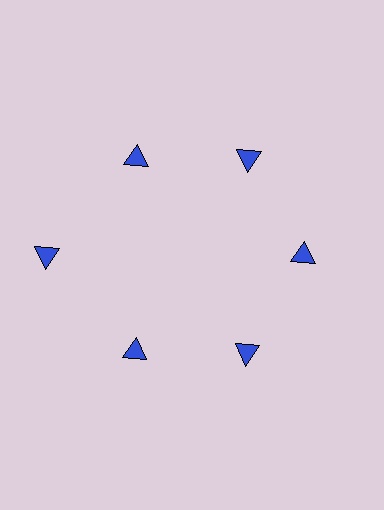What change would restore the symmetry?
The symmetry would be restored by moving it inward, back onto the ring so that all 6 triangles sit at equal angles and equal distance from the center.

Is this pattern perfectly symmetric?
No. The 6 blue triangles are arranged in a ring, but one element near the 9 o'clock position is pushed outward from the center, breaking the 6-fold rotational symmetry.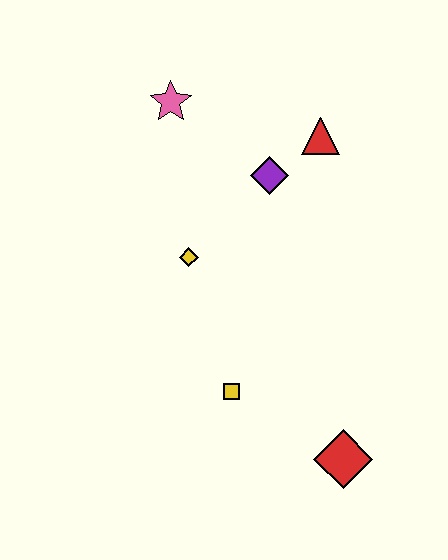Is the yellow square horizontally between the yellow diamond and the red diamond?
Yes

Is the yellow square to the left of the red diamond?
Yes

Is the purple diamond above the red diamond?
Yes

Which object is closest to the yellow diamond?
The purple diamond is closest to the yellow diamond.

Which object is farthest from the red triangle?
The red diamond is farthest from the red triangle.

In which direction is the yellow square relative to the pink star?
The yellow square is below the pink star.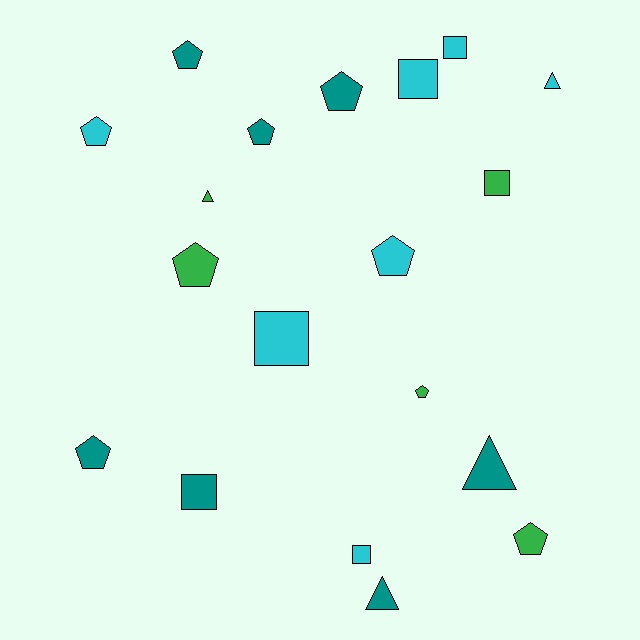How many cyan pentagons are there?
There are 2 cyan pentagons.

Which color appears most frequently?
Teal, with 7 objects.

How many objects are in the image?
There are 19 objects.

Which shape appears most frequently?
Pentagon, with 9 objects.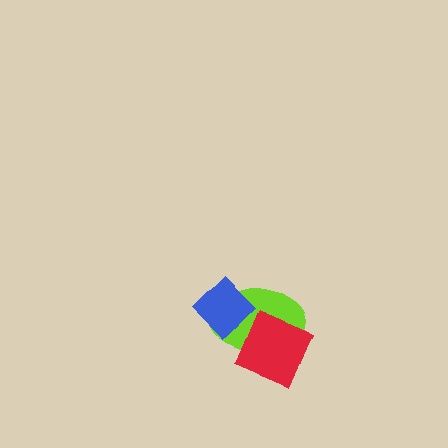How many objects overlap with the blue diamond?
1 object overlaps with the blue diamond.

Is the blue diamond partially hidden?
No, no other shape covers it.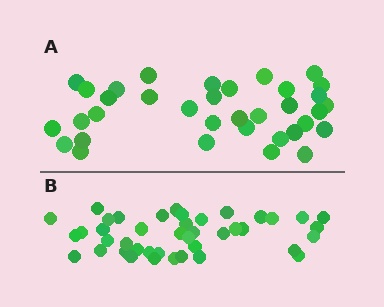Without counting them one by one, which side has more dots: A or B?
Region B (the bottom region) has more dots.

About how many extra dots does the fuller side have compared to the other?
Region B has roughly 8 or so more dots than region A.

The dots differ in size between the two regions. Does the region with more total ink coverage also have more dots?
No. Region A has more total ink coverage because its dots are larger, but region B actually contains more individual dots. Total area can be misleading — the number of items is what matters here.